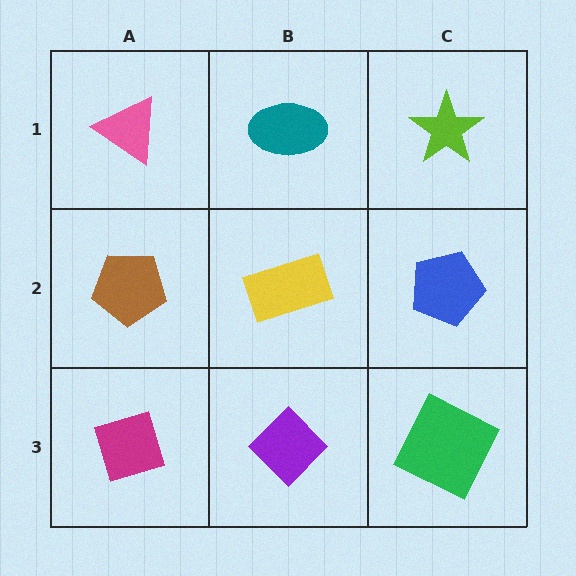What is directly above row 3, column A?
A brown pentagon.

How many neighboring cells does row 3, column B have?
3.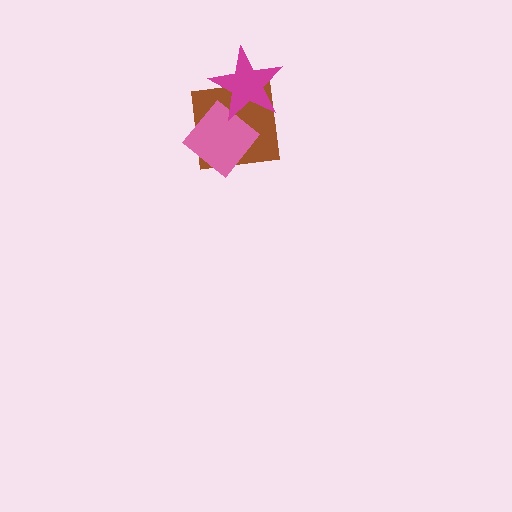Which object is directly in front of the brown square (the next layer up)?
The pink diamond is directly in front of the brown square.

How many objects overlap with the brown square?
2 objects overlap with the brown square.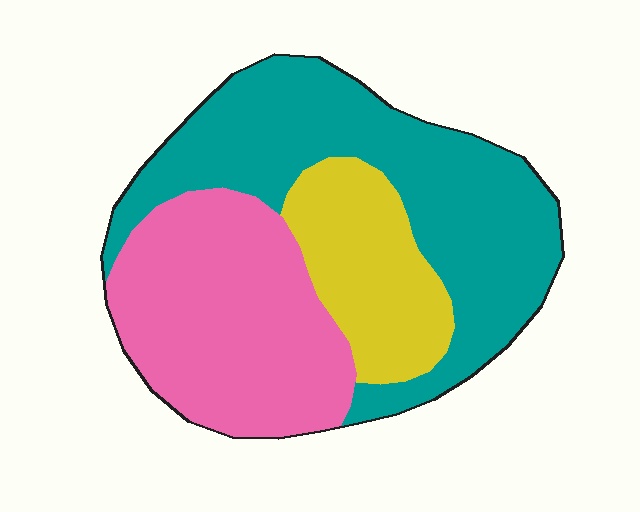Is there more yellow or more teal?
Teal.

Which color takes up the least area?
Yellow, at roughly 20%.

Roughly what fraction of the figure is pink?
Pink covers 36% of the figure.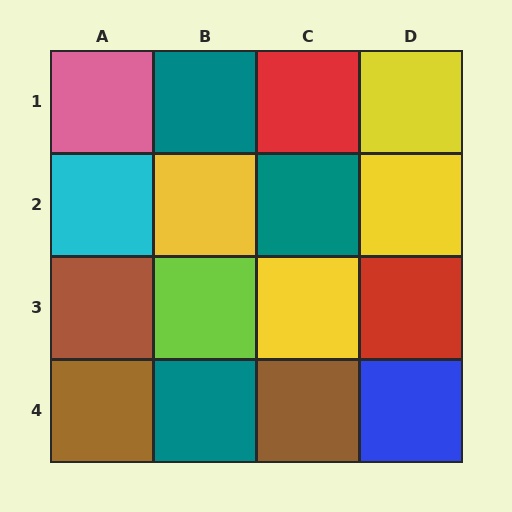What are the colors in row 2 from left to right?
Cyan, yellow, teal, yellow.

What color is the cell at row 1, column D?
Yellow.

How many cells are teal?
3 cells are teal.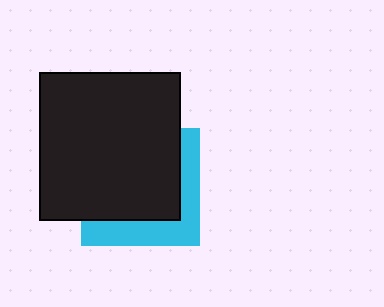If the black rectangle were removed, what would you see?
You would see the complete cyan square.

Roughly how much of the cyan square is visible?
A small part of it is visible (roughly 32%).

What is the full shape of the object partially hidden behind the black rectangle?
The partially hidden object is a cyan square.